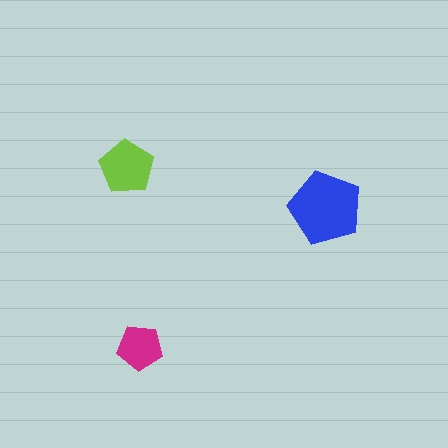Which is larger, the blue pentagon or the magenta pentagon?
The blue one.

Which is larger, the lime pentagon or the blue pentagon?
The blue one.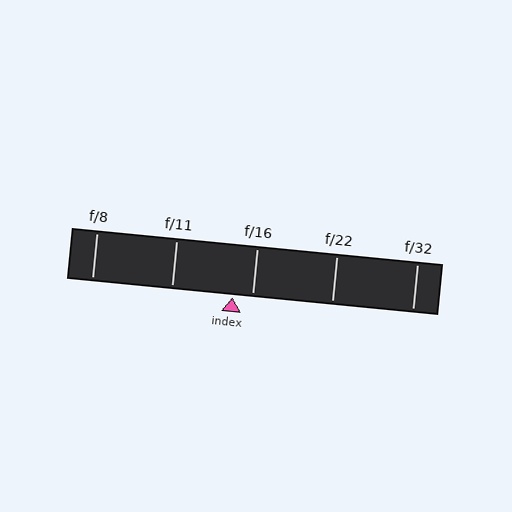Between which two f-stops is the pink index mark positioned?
The index mark is between f/11 and f/16.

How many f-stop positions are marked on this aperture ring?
There are 5 f-stop positions marked.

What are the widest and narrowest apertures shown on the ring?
The widest aperture shown is f/8 and the narrowest is f/32.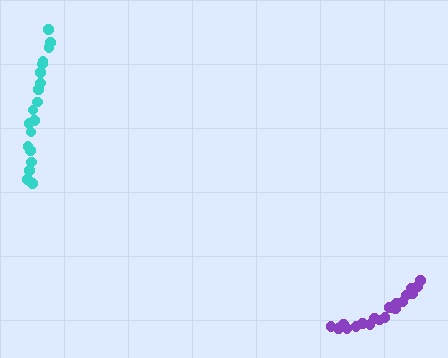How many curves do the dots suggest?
There are 2 distinct paths.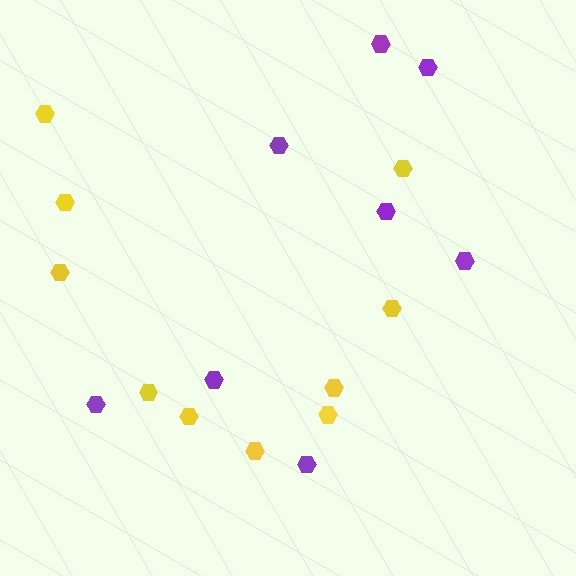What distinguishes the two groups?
There are 2 groups: one group of purple hexagons (8) and one group of yellow hexagons (10).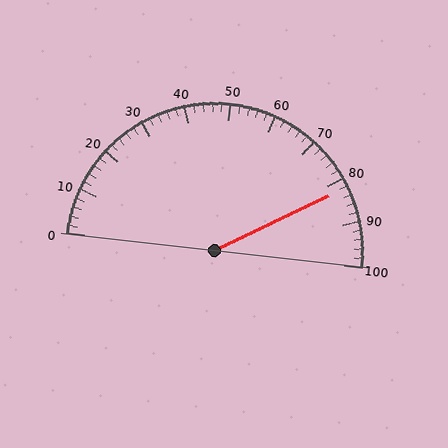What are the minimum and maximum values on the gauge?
The gauge ranges from 0 to 100.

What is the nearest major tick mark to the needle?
The nearest major tick mark is 80.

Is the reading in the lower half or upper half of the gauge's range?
The reading is in the upper half of the range (0 to 100).